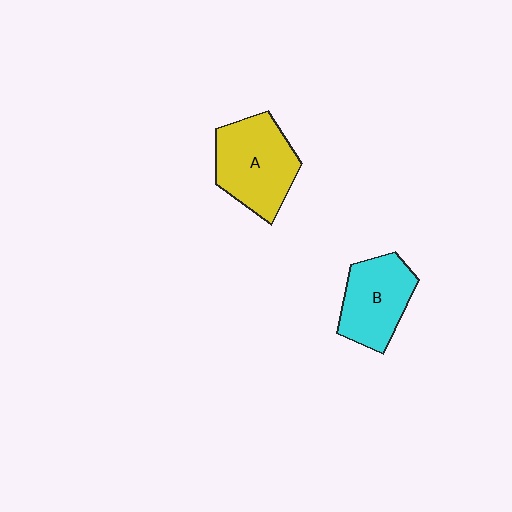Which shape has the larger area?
Shape A (yellow).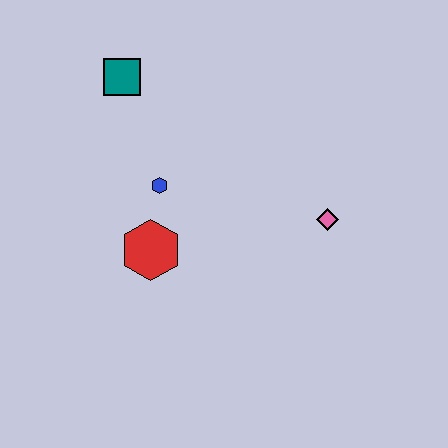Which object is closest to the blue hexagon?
The red hexagon is closest to the blue hexagon.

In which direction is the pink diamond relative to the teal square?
The pink diamond is to the right of the teal square.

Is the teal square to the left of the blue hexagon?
Yes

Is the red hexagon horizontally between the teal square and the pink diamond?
Yes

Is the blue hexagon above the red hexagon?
Yes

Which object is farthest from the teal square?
The pink diamond is farthest from the teal square.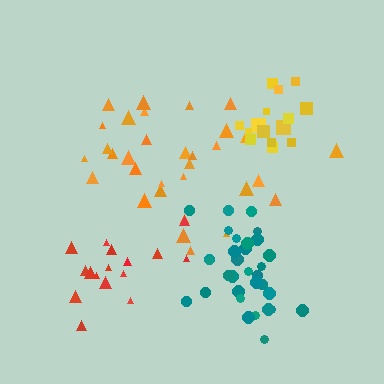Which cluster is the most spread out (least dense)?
Orange.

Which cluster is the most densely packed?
Yellow.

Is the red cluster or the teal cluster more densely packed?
Teal.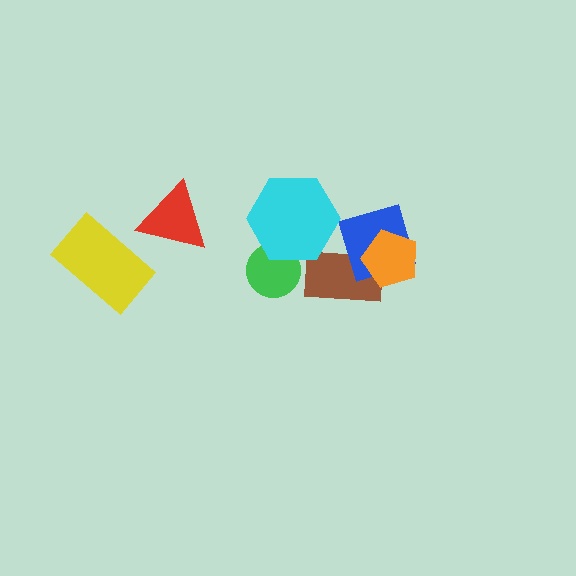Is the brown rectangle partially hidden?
Yes, it is partially covered by another shape.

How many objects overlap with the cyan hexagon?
1 object overlaps with the cyan hexagon.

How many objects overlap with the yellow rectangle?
0 objects overlap with the yellow rectangle.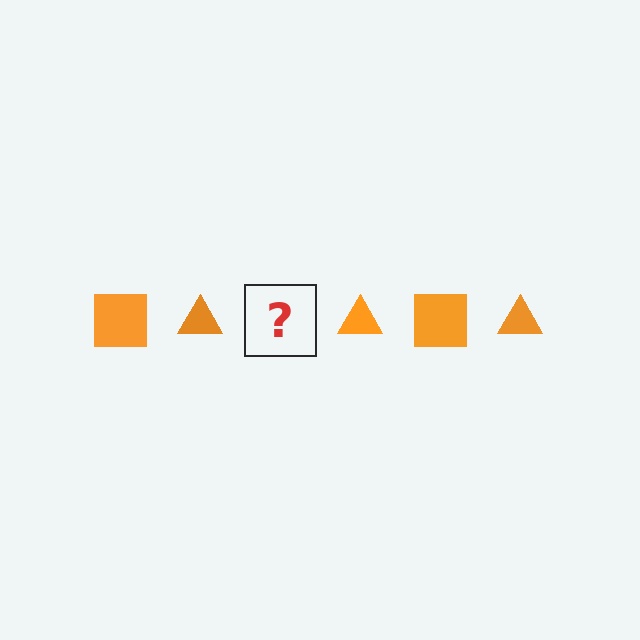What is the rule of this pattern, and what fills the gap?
The rule is that the pattern cycles through square, triangle shapes in orange. The gap should be filled with an orange square.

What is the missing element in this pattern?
The missing element is an orange square.